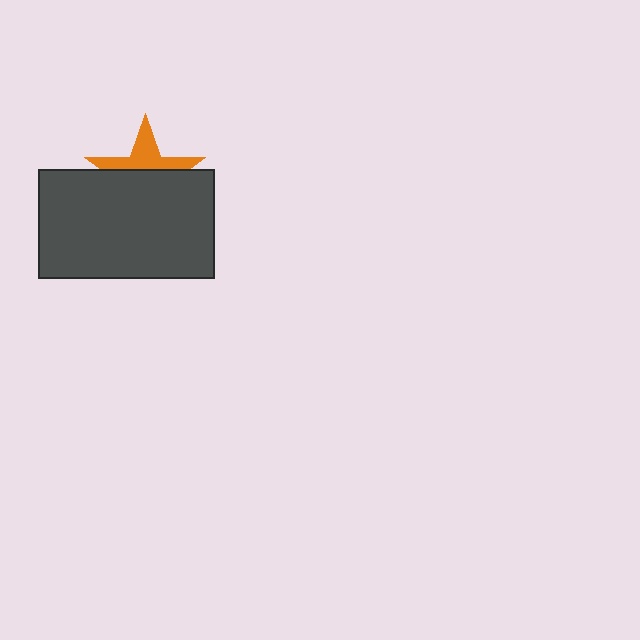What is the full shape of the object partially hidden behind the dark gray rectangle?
The partially hidden object is an orange star.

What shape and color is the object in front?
The object in front is a dark gray rectangle.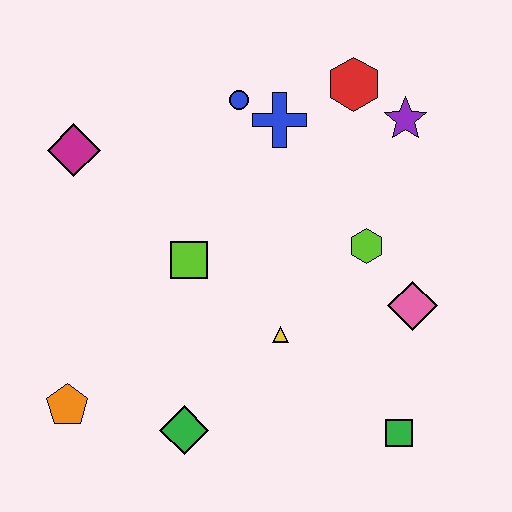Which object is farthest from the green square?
The magenta diamond is farthest from the green square.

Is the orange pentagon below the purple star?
Yes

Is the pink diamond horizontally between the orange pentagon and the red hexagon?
No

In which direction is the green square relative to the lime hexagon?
The green square is below the lime hexagon.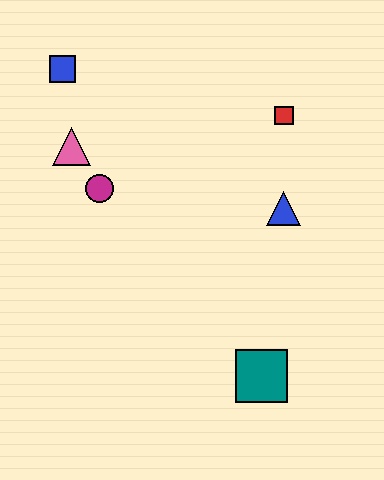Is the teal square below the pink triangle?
Yes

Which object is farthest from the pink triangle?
The teal square is farthest from the pink triangle.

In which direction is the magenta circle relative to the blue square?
The magenta circle is below the blue square.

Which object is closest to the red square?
The blue triangle is closest to the red square.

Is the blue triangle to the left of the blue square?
No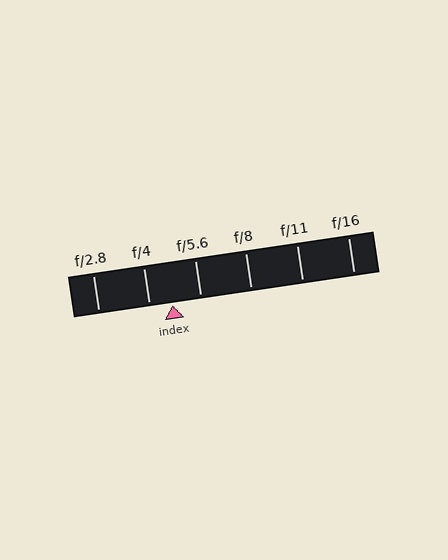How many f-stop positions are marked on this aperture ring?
There are 6 f-stop positions marked.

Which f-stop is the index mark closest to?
The index mark is closest to f/4.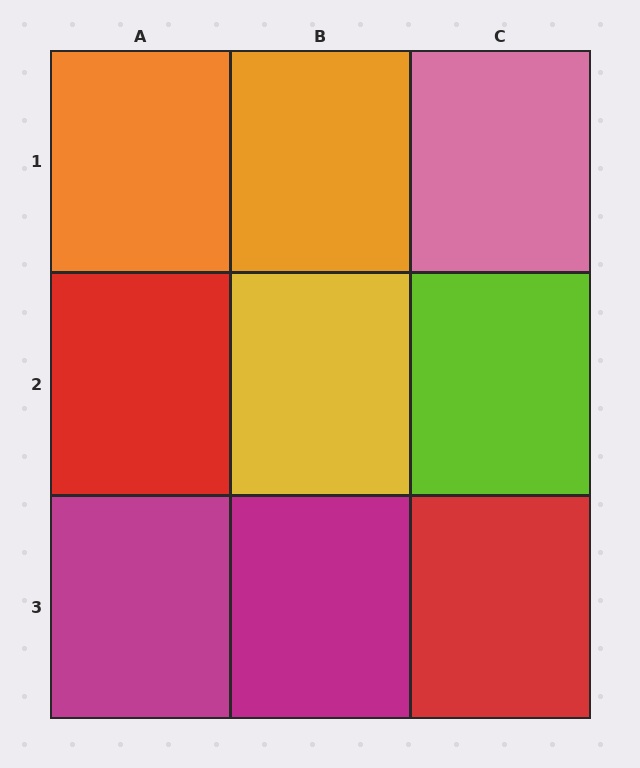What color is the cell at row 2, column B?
Yellow.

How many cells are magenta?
2 cells are magenta.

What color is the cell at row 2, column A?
Red.